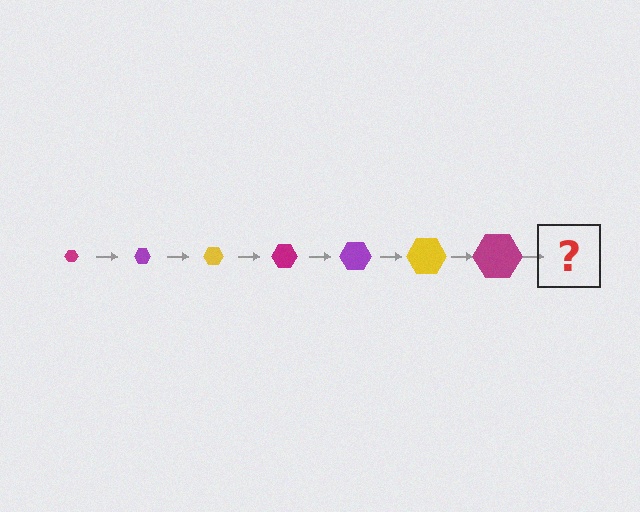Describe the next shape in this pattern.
It should be a purple hexagon, larger than the previous one.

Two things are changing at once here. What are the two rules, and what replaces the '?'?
The two rules are that the hexagon grows larger each step and the color cycles through magenta, purple, and yellow. The '?' should be a purple hexagon, larger than the previous one.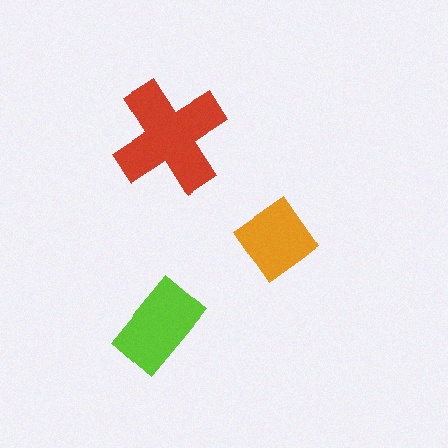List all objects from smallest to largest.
The orange diamond, the lime rectangle, the red cross.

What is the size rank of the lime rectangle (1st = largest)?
2nd.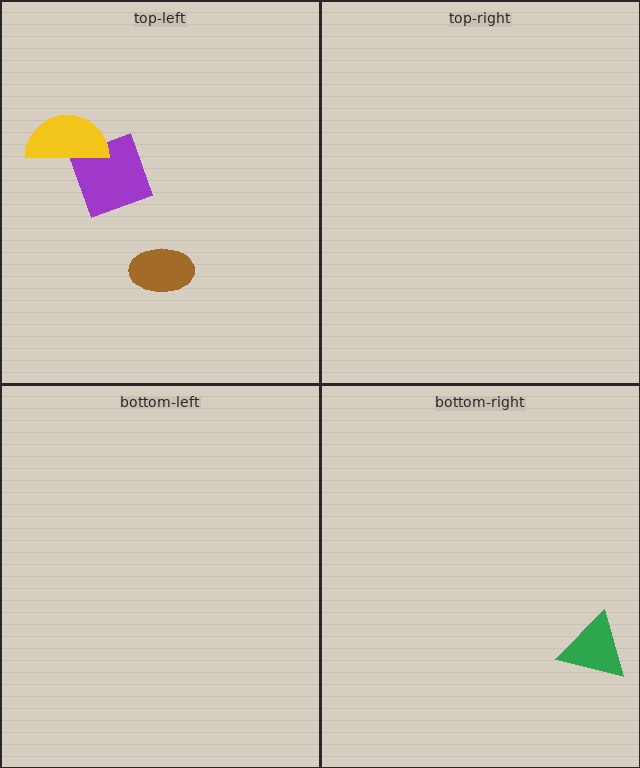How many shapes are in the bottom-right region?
1.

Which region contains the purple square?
The top-left region.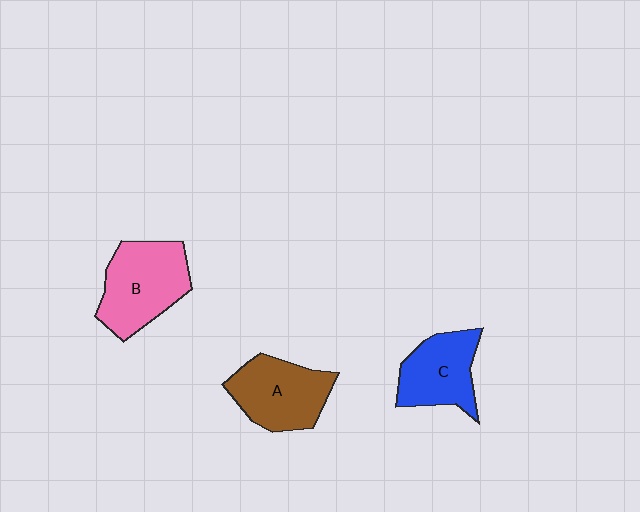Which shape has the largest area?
Shape B (pink).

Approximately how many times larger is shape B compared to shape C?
Approximately 1.2 times.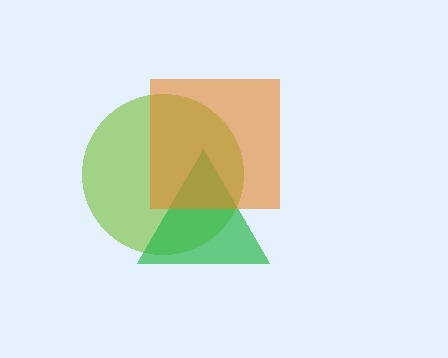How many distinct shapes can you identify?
There are 3 distinct shapes: a lime circle, a green triangle, an orange square.